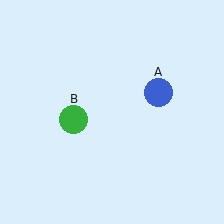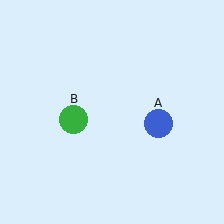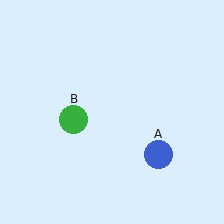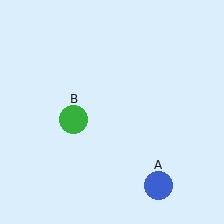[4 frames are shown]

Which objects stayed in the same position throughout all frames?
Green circle (object B) remained stationary.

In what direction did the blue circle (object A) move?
The blue circle (object A) moved down.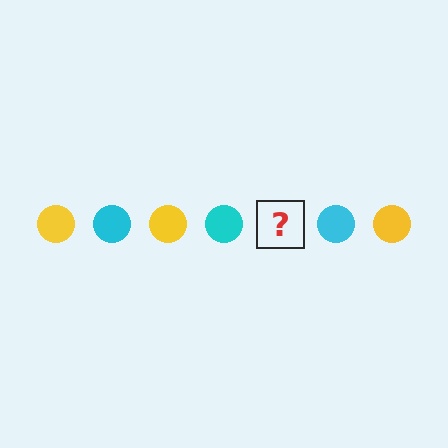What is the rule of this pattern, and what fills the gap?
The rule is that the pattern cycles through yellow, cyan circles. The gap should be filled with a yellow circle.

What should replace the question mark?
The question mark should be replaced with a yellow circle.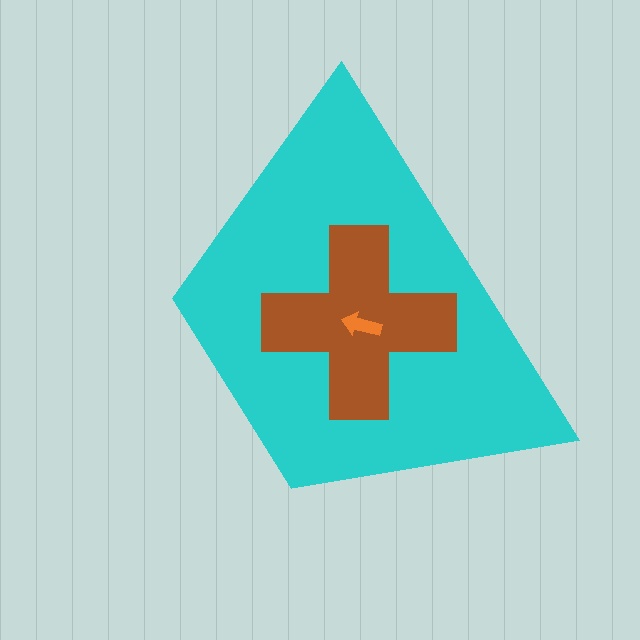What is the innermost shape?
The orange arrow.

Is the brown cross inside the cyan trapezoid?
Yes.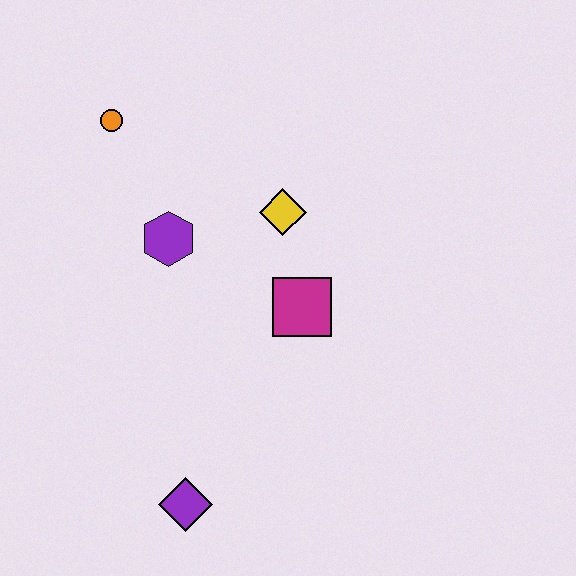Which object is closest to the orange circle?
The purple hexagon is closest to the orange circle.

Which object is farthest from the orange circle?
The purple diamond is farthest from the orange circle.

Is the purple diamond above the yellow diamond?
No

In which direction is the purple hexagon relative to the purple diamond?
The purple hexagon is above the purple diamond.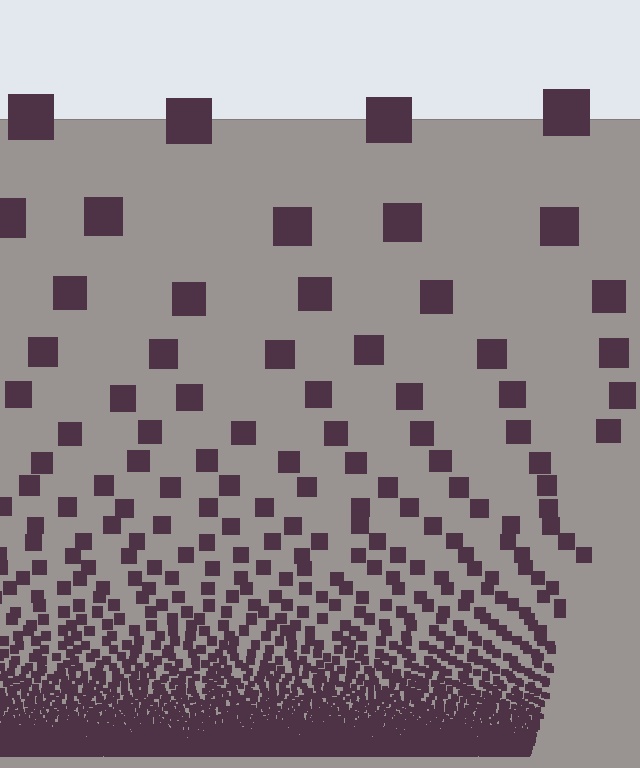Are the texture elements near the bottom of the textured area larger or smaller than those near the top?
Smaller. The gradient is inverted — elements near the bottom are smaller and denser.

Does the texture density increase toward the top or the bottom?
Density increases toward the bottom.